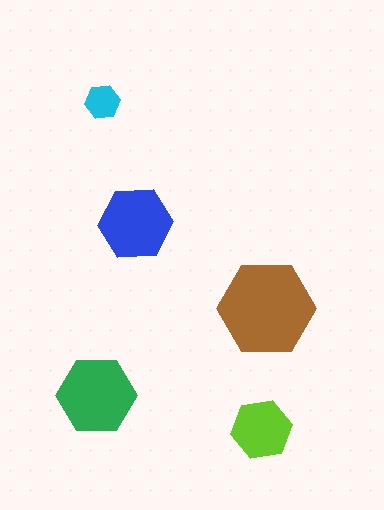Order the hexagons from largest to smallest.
the brown one, the green one, the blue one, the lime one, the cyan one.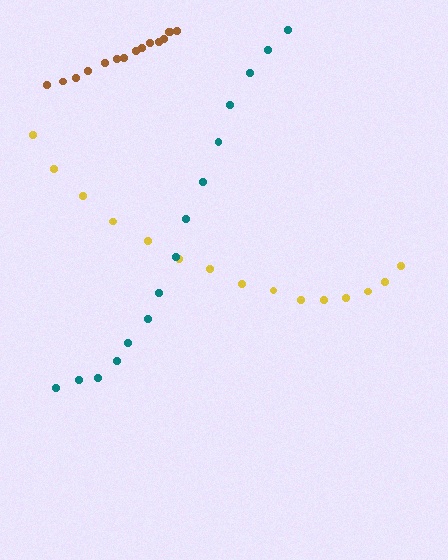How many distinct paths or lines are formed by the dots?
There are 3 distinct paths.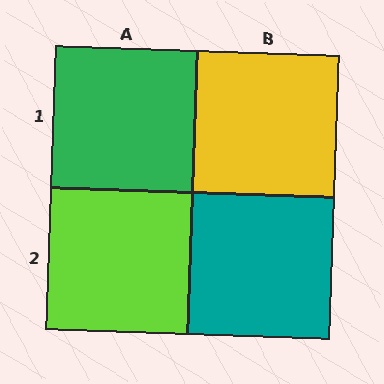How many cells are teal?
1 cell is teal.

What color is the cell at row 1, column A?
Green.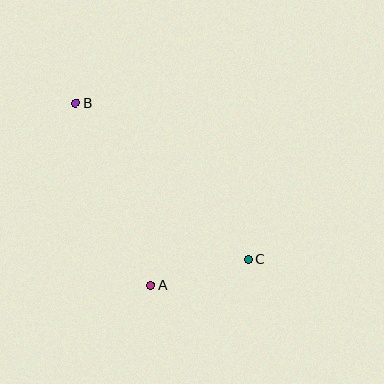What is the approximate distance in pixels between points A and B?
The distance between A and B is approximately 197 pixels.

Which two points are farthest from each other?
Points B and C are farthest from each other.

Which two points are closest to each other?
Points A and C are closest to each other.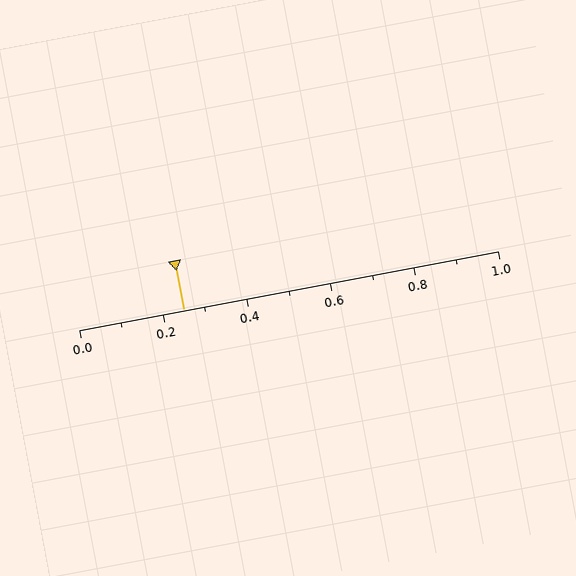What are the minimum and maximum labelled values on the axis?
The axis runs from 0.0 to 1.0.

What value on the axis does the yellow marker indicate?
The marker indicates approximately 0.25.